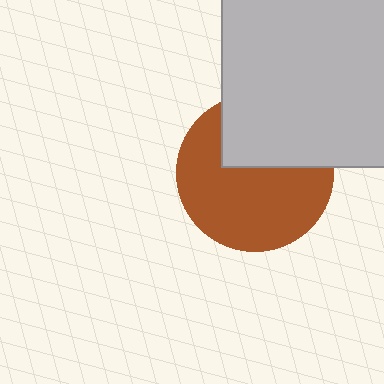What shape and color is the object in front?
The object in front is a light gray square.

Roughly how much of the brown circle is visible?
Most of it is visible (roughly 65%).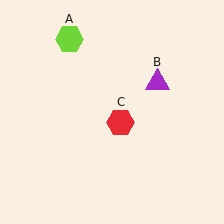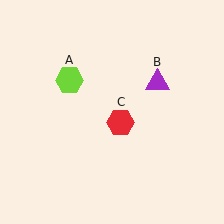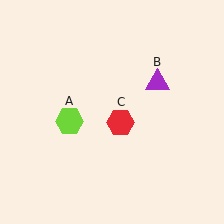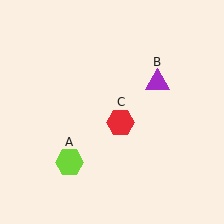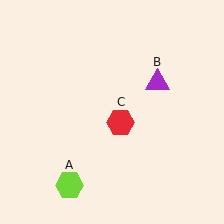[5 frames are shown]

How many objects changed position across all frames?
1 object changed position: lime hexagon (object A).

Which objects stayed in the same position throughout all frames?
Purple triangle (object B) and red hexagon (object C) remained stationary.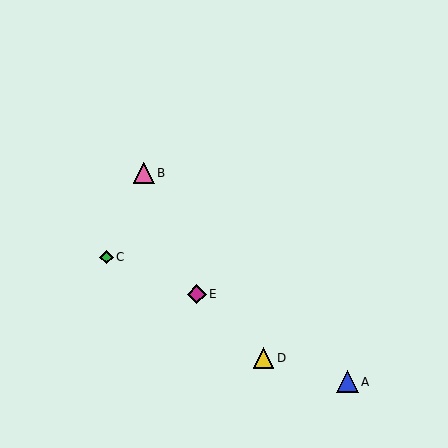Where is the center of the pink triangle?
The center of the pink triangle is at (144, 173).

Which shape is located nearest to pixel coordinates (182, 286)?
The magenta diamond (labeled E) at (197, 294) is nearest to that location.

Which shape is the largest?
The blue triangle (labeled A) is the largest.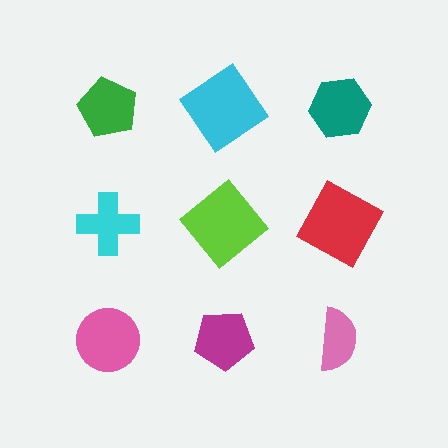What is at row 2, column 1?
A cyan cross.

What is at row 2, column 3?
A red square.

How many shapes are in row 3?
3 shapes.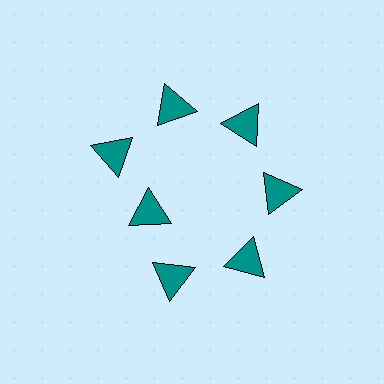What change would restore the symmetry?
The symmetry would be restored by moving it outward, back onto the ring so that all 7 triangles sit at equal angles and equal distance from the center.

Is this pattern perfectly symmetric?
No. The 7 teal triangles are arranged in a ring, but one element near the 8 o'clock position is pulled inward toward the center, breaking the 7-fold rotational symmetry.